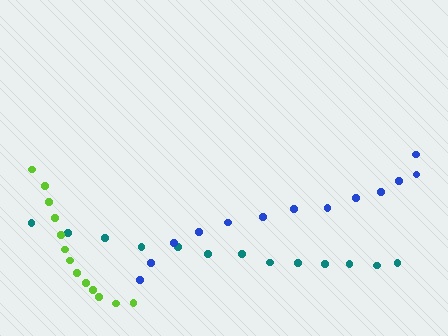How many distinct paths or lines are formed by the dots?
There are 3 distinct paths.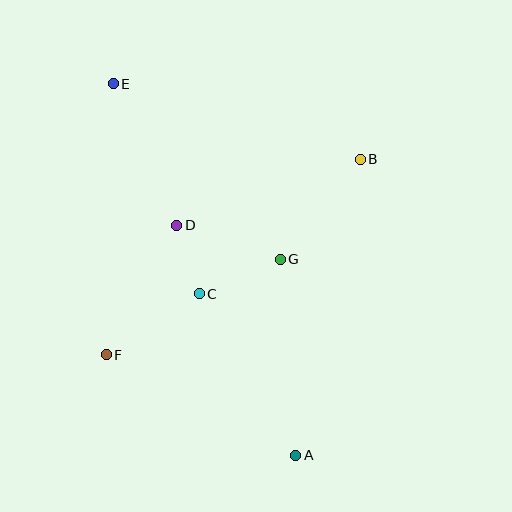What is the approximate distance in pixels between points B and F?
The distance between B and F is approximately 320 pixels.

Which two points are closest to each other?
Points C and D are closest to each other.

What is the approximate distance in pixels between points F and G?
The distance between F and G is approximately 199 pixels.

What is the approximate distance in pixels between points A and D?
The distance between A and D is approximately 259 pixels.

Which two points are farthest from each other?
Points A and E are farthest from each other.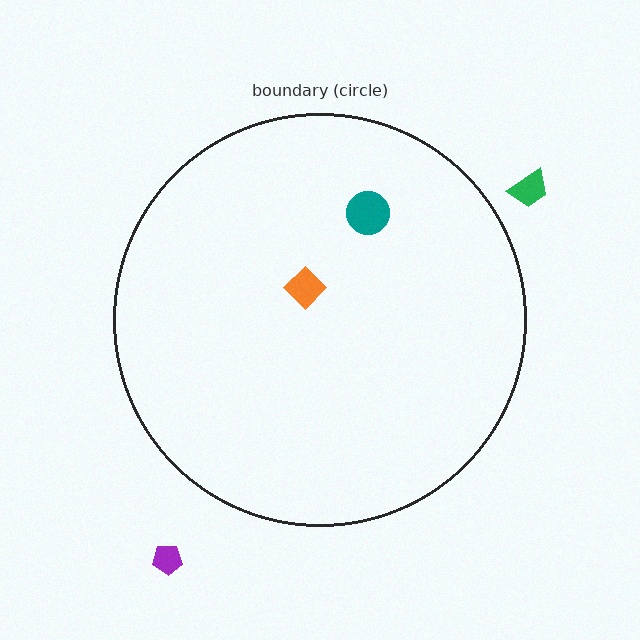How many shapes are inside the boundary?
2 inside, 2 outside.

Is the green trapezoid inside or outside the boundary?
Outside.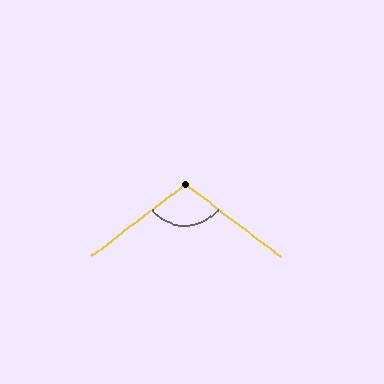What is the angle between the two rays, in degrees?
Approximately 105 degrees.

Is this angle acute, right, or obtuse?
It is obtuse.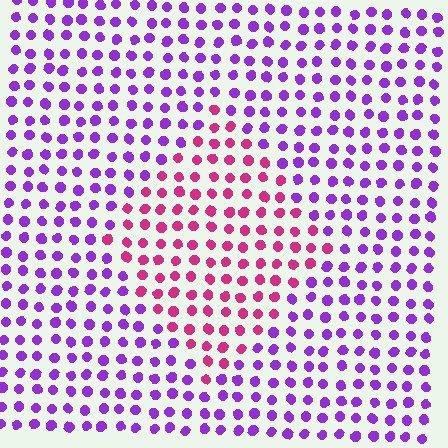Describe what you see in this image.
The image is filled with small purple elements in a uniform arrangement. A diamond-shaped region is visible where the elements are tinted to a slightly different hue, forming a subtle color boundary.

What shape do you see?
I see a diamond.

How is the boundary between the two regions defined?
The boundary is defined purely by a slight shift in hue (about 52 degrees). Spacing, size, and orientation are identical on both sides.